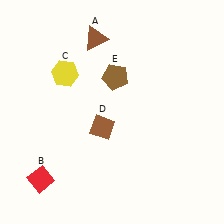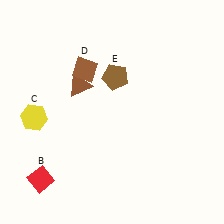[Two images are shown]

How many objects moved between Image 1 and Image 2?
3 objects moved between the two images.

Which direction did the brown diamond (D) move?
The brown diamond (D) moved up.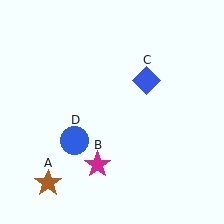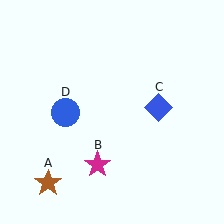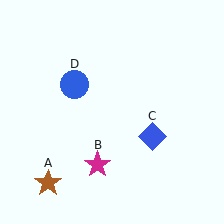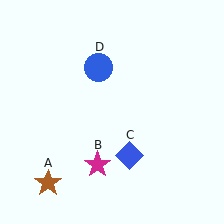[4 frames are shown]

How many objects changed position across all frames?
2 objects changed position: blue diamond (object C), blue circle (object D).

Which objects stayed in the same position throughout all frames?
Brown star (object A) and magenta star (object B) remained stationary.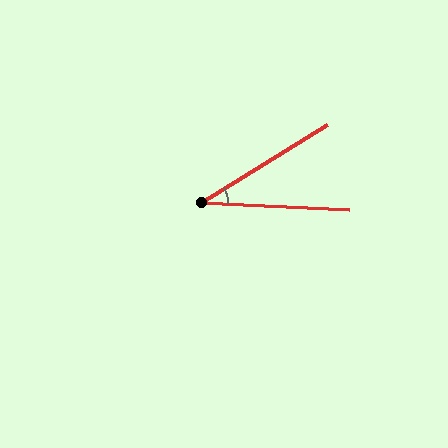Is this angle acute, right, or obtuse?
It is acute.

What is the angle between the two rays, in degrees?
Approximately 35 degrees.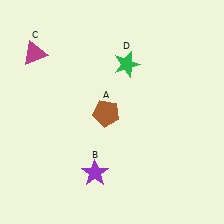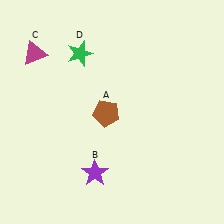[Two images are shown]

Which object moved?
The green star (D) moved left.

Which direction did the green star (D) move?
The green star (D) moved left.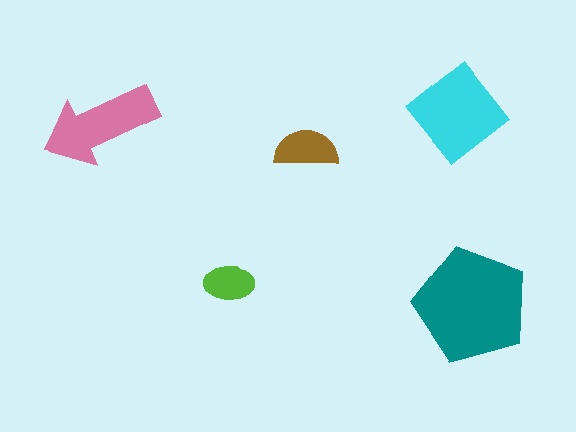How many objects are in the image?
There are 5 objects in the image.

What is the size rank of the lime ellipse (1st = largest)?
5th.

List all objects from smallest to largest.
The lime ellipse, the brown semicircle, the pink arrow, the cyan diamond, the teal pentagon.